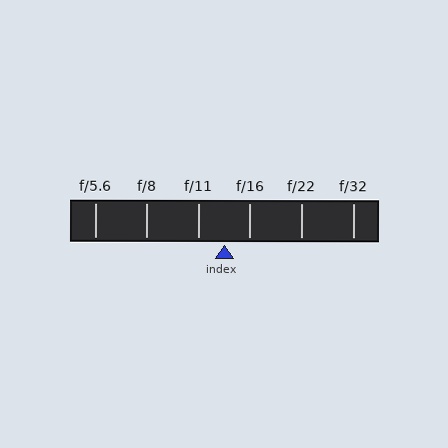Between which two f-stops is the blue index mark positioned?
The index mark is between f/11 and f/16.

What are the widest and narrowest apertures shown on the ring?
The widest aperture shown is f/5.6 and the narrowest is f/32.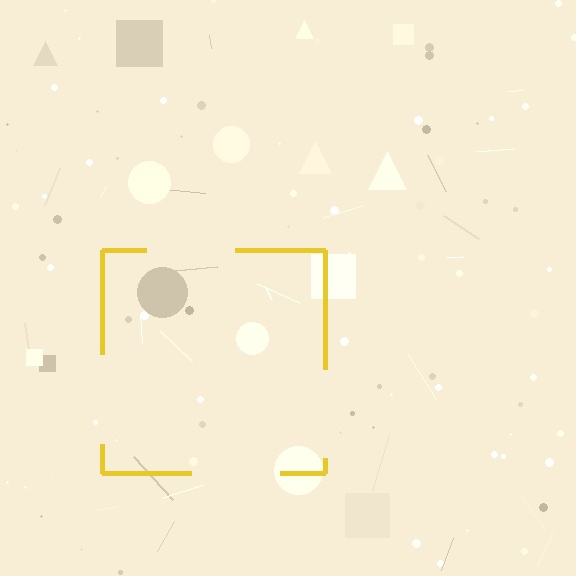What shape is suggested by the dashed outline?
The dashed outline suggests a square.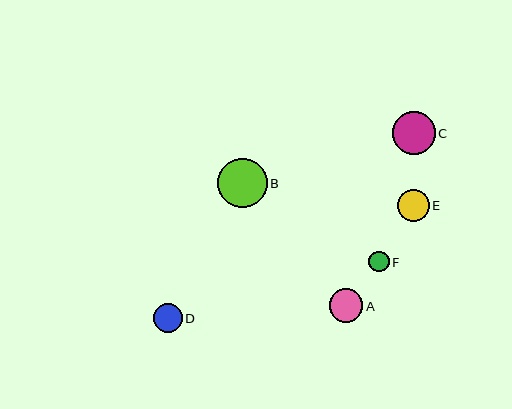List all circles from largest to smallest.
From largest to smallest: B, C, A, E, D, F.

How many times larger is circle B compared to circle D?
Circle B is approximately 1.7 times the size of circle D.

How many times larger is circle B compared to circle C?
Circle B is approximately 1.2 times the size of circle C.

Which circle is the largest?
Circle B is the largest with a size of approximately 50 pixels.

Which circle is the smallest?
Circle F is the smallest with a size of approximately 20 pixels.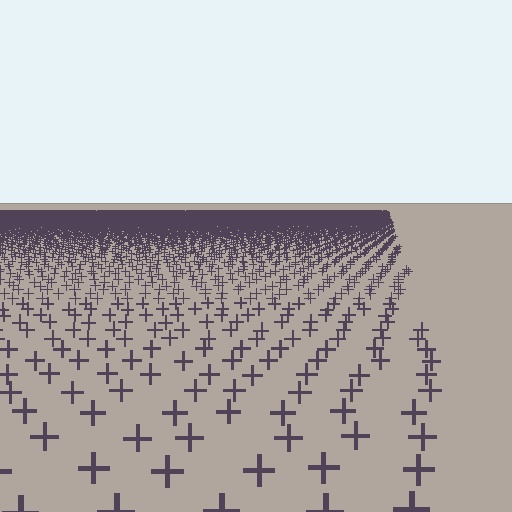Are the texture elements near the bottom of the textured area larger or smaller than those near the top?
Larger. Near the bottom, elements are closer to the viewer and appear at a bigger on-screen size.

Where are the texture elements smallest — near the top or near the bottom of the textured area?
Near the top.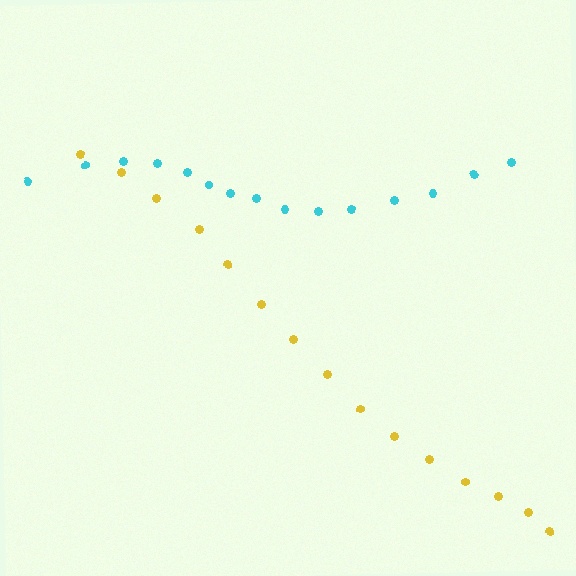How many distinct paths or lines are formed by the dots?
There are 2 distinct paths.